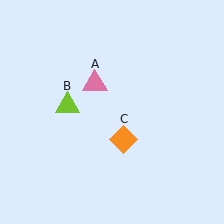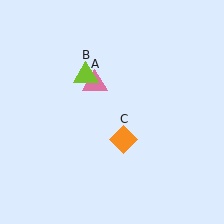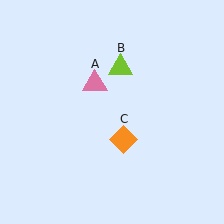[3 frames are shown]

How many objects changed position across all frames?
1 object changed position: lime triangle (object B).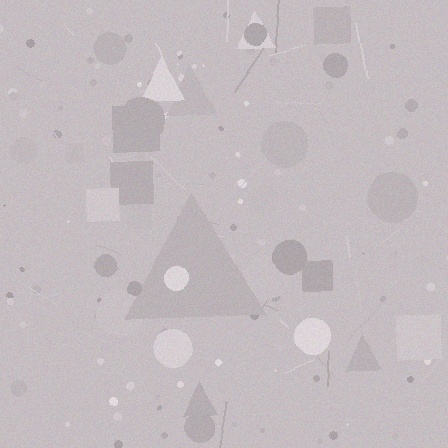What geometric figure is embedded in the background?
A triangle is embedded in the background.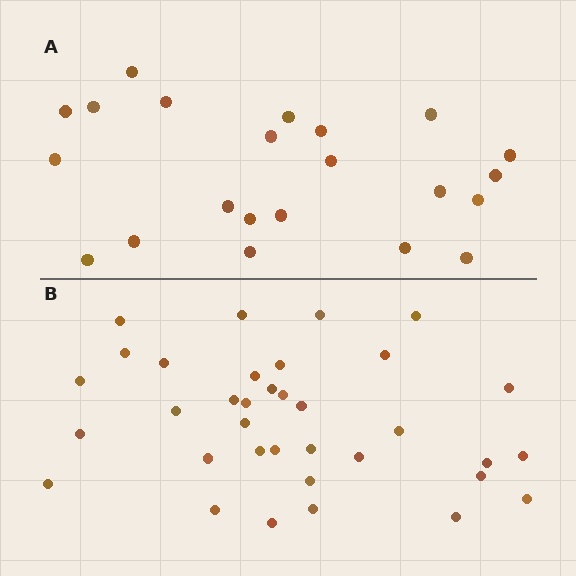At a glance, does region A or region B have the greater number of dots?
Region B (the bottom region) has more dots.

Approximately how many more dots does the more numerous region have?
Region B has approximately 15 more dots than region A.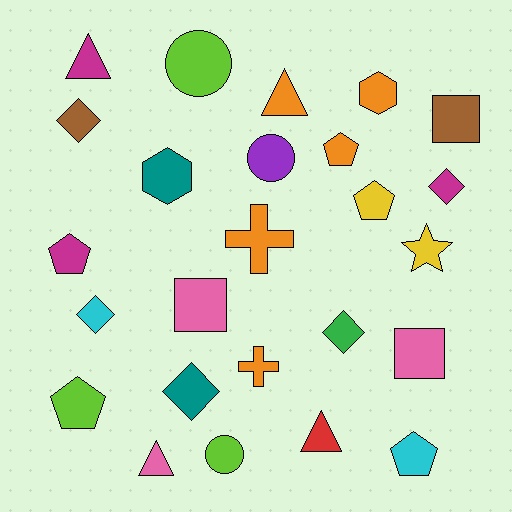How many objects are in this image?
There are 25 objects.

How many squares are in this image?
There are 3 squares.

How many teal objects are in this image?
There are 2 teal objects.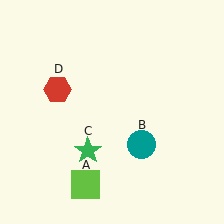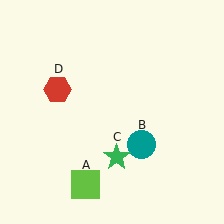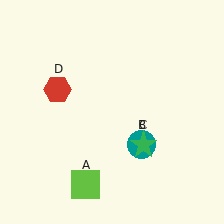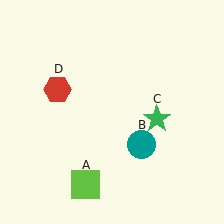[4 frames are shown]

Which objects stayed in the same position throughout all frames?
Lime square (object A) and teal circle (object B) and red hexagon (object D) remained stationary.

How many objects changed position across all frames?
1 object changed position: green star (object C).